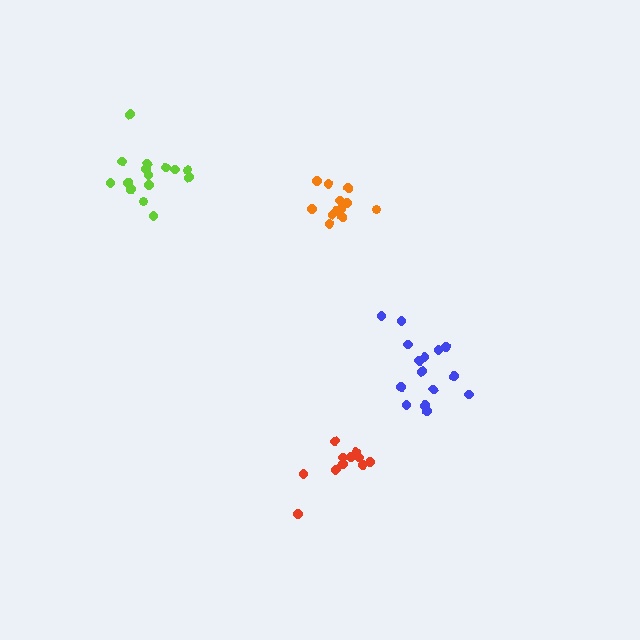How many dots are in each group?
Group 1: 15 dots, Group 2: 15 dots, Group 3: 12 dots, Group 4: 11 dots (53 total).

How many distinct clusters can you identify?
There are 4 distinct clusters.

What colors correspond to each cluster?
The clusters are colored: blue, lime, orange, red.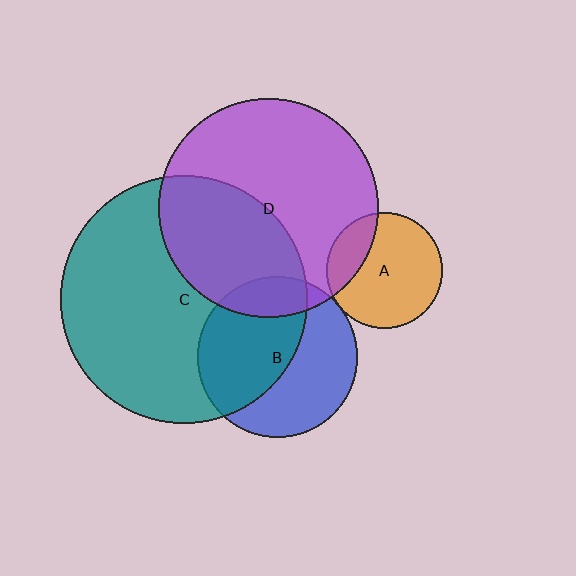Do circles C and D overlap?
Yes.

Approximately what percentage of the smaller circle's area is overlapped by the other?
Approximately 40%.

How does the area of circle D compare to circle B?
Approximately 1.9 times.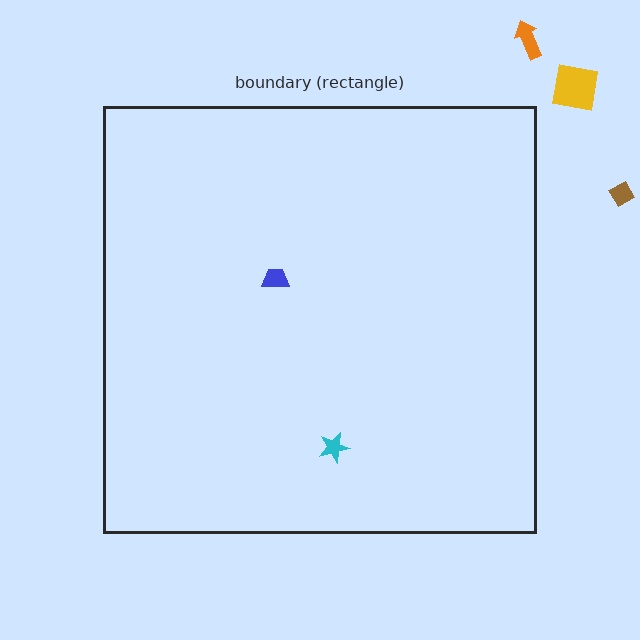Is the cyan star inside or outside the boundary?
Inside.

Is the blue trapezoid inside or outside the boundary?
Inside.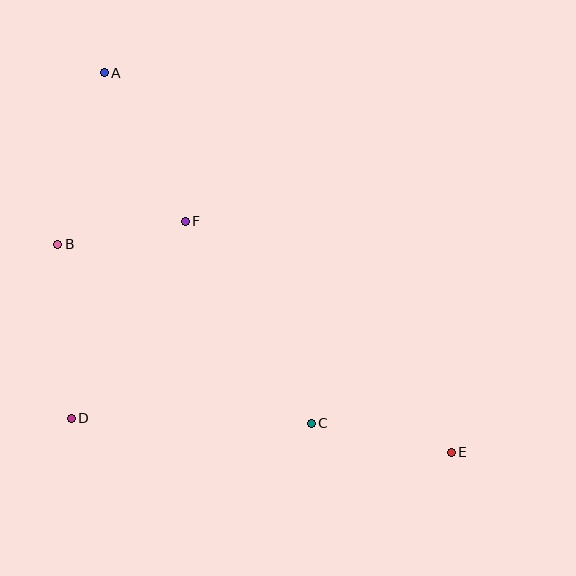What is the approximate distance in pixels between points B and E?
The distance between B and E is approximately 445 pixels.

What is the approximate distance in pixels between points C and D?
The distance between C and D is approximately 240 pixels.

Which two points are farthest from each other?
Points A and E are farthest from each other.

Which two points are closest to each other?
Points B and F are closest to each other.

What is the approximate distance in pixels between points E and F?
The distance between E and F is approximately 352 pixels.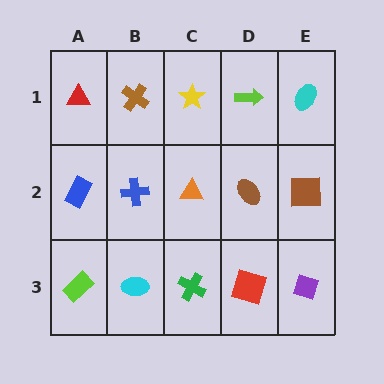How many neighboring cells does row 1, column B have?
3.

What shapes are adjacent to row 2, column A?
A red triangle (row 1, column A), a lime rectangle (row 3, column A), a blue cross (row 2, column B).